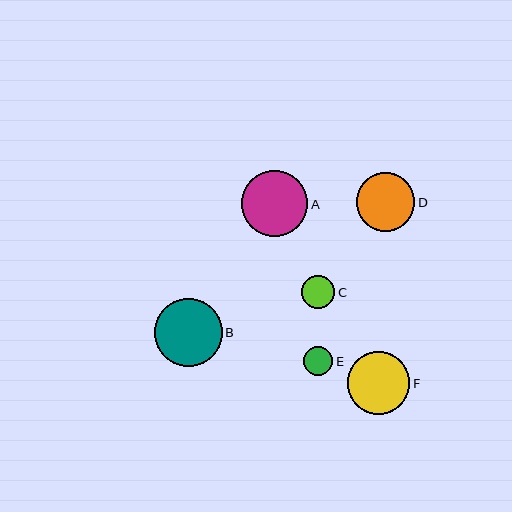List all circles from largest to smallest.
From largest to smallest: B, A, F, D, C, E.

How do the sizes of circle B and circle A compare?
Circle B and circle A are approximately the same size.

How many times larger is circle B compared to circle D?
Circle B is approximately 1.2 times the size of circle D.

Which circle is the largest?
Circle B is the largest with a size of approximately 67 pixels.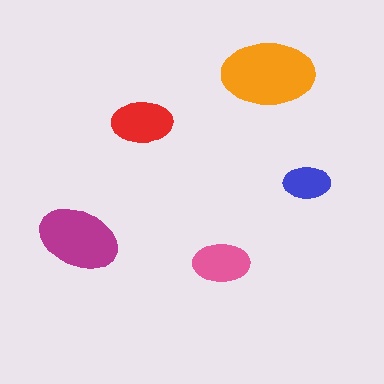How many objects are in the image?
There are 5 objects in the image.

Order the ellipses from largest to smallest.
the orange one, the magenta one, the red one, the pink one, the blue one.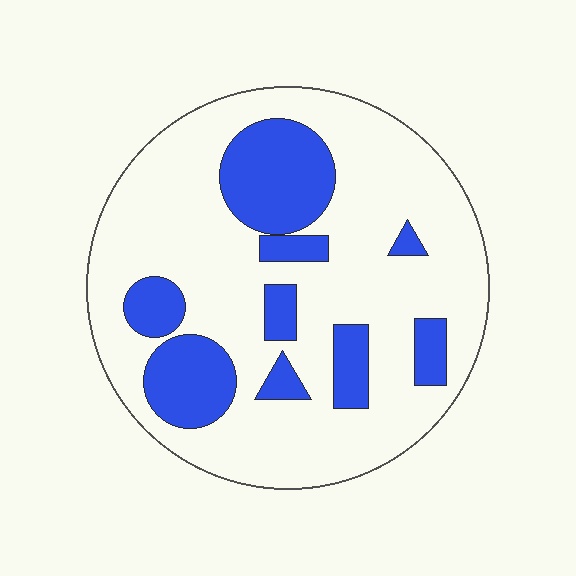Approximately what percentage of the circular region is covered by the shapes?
Approximately 25%.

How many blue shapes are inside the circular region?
9.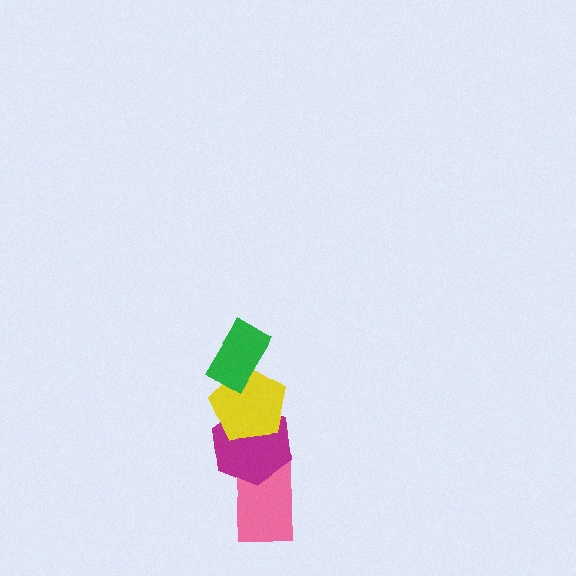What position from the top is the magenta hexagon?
The magenta hexagon is 3rd from the top.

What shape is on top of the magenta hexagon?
The yellow pentagon is on top of the magenta hexagon.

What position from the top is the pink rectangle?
The pink rectangle is 4th from the top.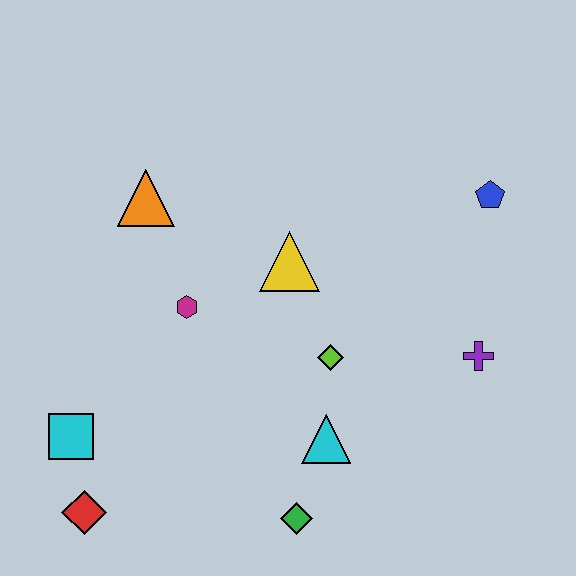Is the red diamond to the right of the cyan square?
Yes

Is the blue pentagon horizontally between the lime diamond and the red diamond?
No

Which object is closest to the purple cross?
The lime diamond is closest to the purple cross.